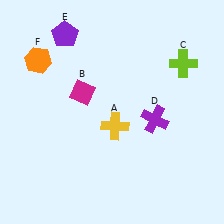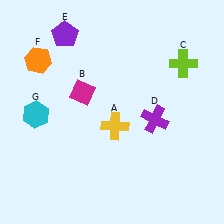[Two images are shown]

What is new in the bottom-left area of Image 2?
A cyan hexagon (G) was added in the bottom-left area of Image 2.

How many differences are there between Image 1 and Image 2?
There is 1 difference between the two images.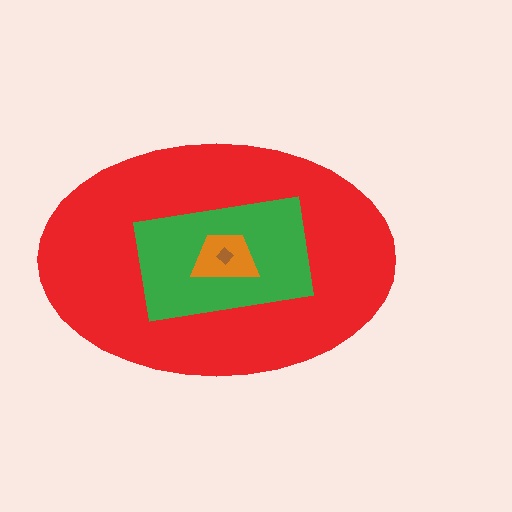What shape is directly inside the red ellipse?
The green rectangle.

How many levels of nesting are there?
4.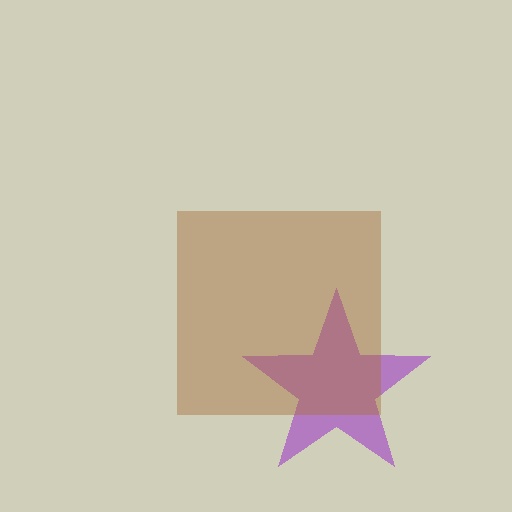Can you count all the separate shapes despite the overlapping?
Yes, there are 2 separate shapes.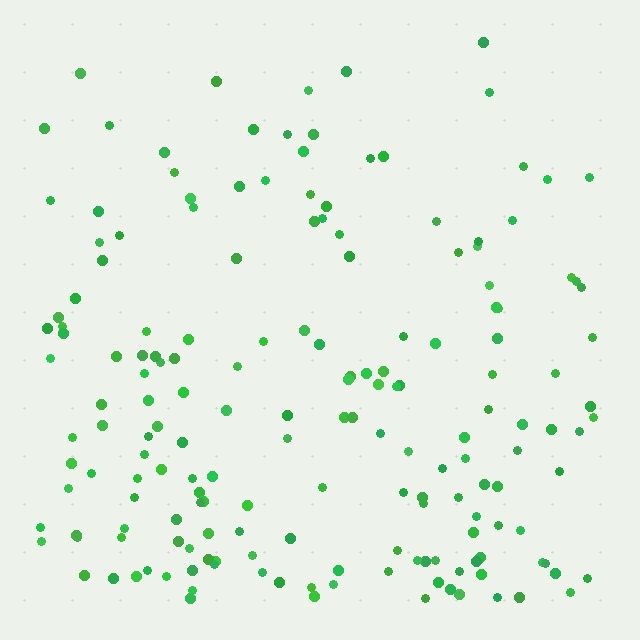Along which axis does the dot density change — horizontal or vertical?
Vertical.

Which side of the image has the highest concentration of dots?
The bottom.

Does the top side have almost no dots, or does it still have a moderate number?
Still a moderate number, just noticeably fewer than the bottom.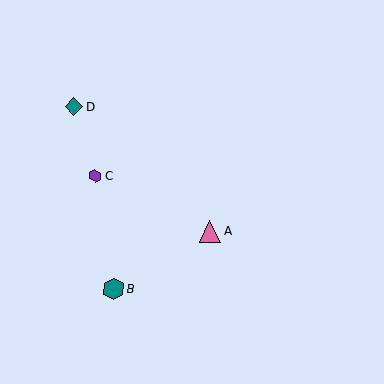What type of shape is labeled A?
Shape A is a pink triangle.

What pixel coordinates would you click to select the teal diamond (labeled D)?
Click at (74, 107) to select the teal diamond D.